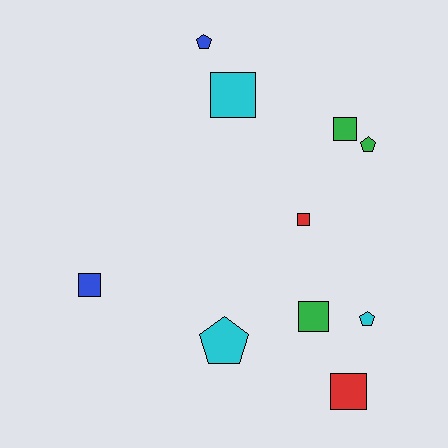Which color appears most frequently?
Green, with 3 objects.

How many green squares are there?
There are 2 green squares.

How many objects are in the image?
There are 10 objects.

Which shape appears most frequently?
Square, with 6 objects.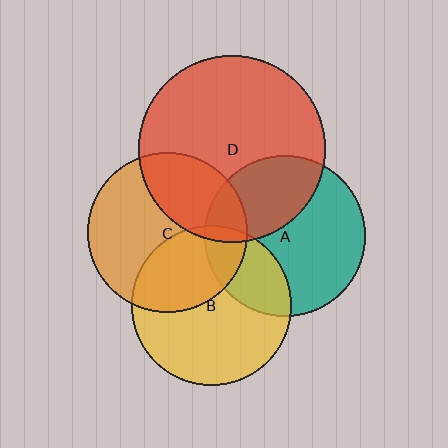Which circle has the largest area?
Circle D (red).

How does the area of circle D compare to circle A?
Approximately 1.4 times.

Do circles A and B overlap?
Yes.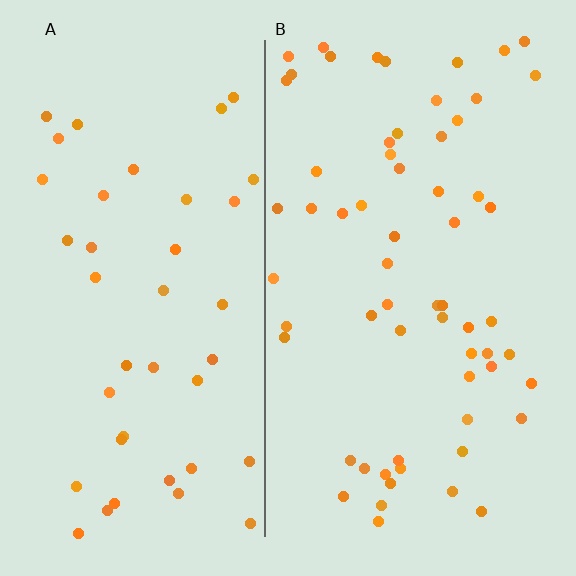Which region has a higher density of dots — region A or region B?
B (the right).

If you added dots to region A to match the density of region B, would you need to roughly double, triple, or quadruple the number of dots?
Approximately double.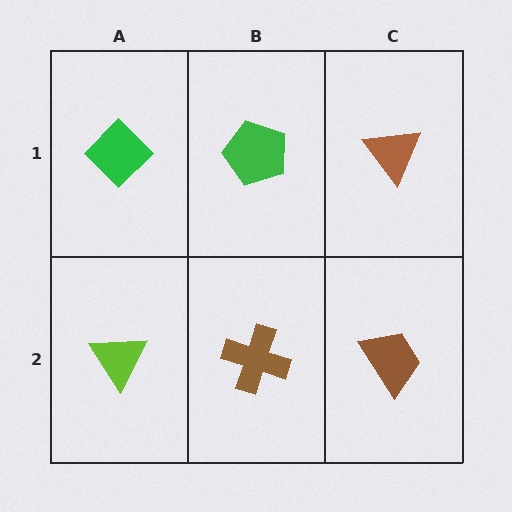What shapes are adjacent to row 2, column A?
A green diamond (row 1, column A), a brown cross (row 2, column B).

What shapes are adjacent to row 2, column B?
A green pentagon (row 1, column B), a lime triangle (row 2, column A), a brown trapezoid (row 2, column C).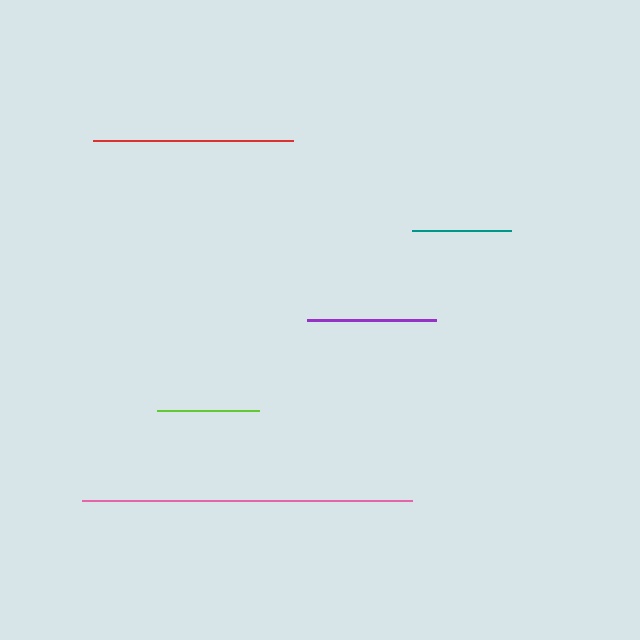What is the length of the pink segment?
The pink segment is approximately 330 pixels long.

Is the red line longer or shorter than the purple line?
The red line is longer than the purple line.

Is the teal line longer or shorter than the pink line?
The pink line is longer than the teal line.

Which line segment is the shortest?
The teal line is the shortest at approximately 99 pixels.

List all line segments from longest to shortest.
From longest to shortest: pink, red, purple, lime, teal.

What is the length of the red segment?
The red segment is approximately 199 pixels long.